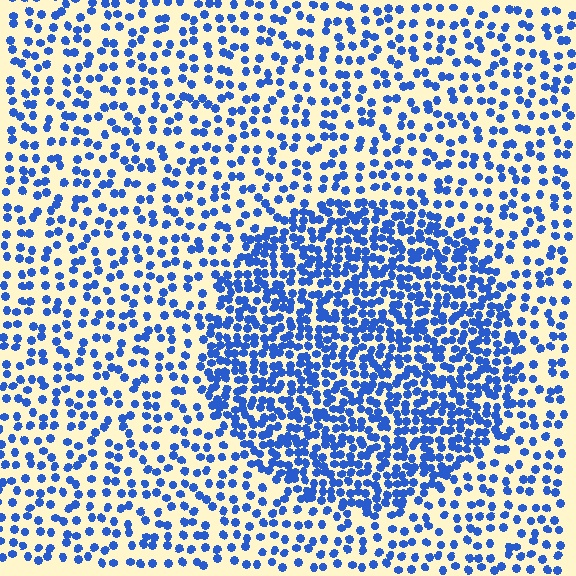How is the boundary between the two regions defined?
The boundary is defined by a change in element density (approximately 2.1x ratio). All elements are the same color, size, and shape.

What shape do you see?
I see a circle.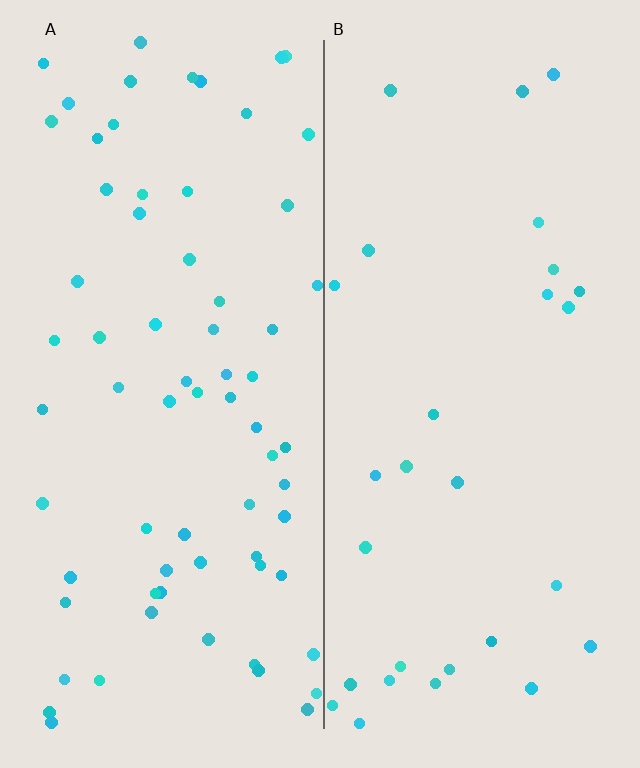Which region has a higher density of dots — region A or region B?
A (the left).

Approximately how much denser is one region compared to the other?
Approximately 2.4× — region A over region B.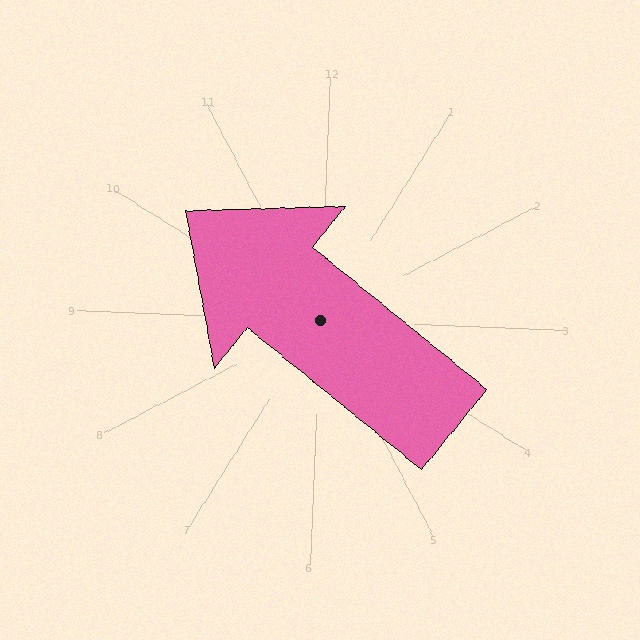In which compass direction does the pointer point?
Northwest.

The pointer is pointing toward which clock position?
Roughly 10 o'clock.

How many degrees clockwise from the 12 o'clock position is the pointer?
Approximately 307 degrees.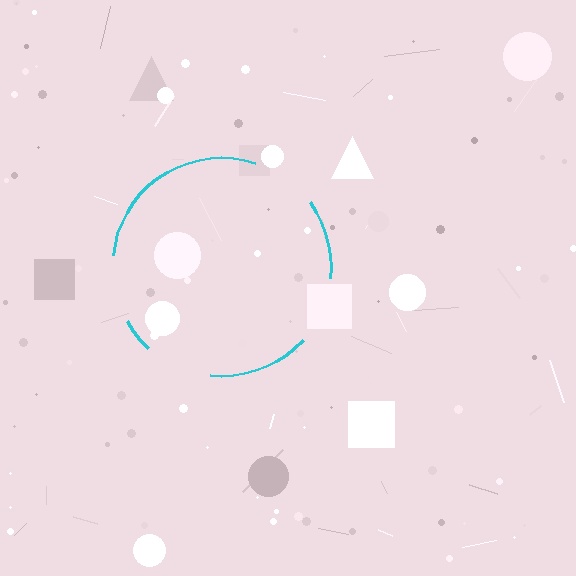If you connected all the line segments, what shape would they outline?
They would outline a circle.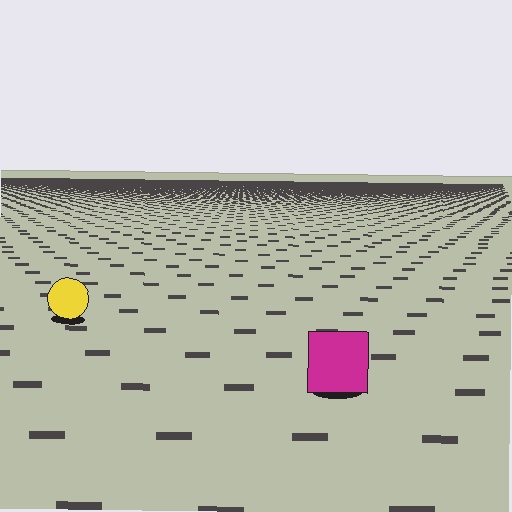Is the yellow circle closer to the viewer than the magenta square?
No. The magenta square is closer — you can tell from the texture gradient: the ground texture is coarser near it.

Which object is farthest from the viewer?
The yellow circle is farthest from the viewer. It appears smaller and the ground texture around it is denser.